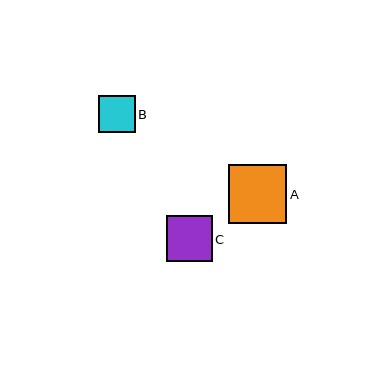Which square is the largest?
Square A is the largest with a size of approximately 58 pixels.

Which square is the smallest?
Square B is the smallest with a size of approximately 37 pixels.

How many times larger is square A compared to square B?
Square A is approximately 1.6 times the size of square B.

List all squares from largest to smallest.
From largest to smallest: A, C, B.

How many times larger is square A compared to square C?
Square A is approximately 1.3 times the size of square C.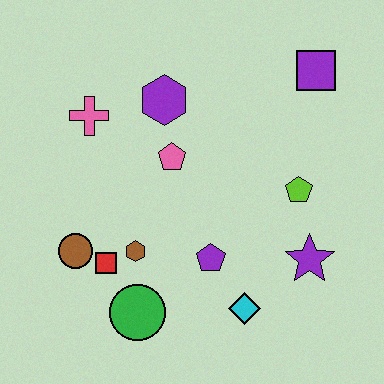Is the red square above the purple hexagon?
No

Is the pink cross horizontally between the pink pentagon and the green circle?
No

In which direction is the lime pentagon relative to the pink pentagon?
The lime pentagon is to the right of the pink pentagon.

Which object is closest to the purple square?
The lime pentagon is closest to the purple square.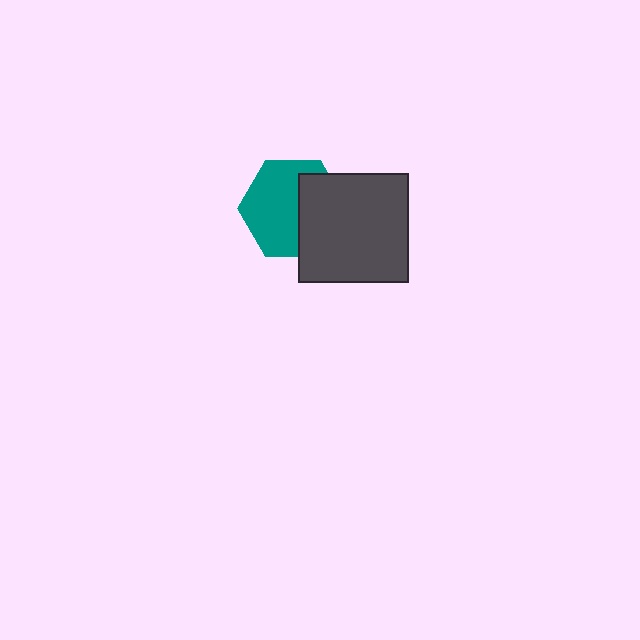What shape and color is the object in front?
The object in front is a dark gray square.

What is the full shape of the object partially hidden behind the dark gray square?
The partially hidden object is a teal hexagon.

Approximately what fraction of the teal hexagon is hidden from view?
Roughly 40% of the teal hexagon is hidden behind the dark gray square.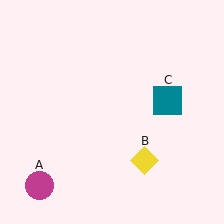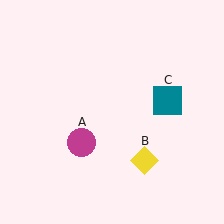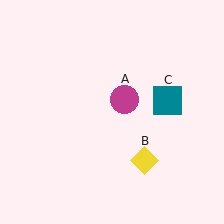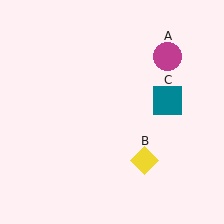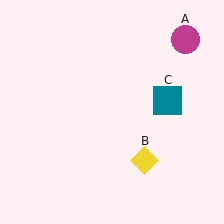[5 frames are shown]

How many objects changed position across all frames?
1 object changed position: magenta circle (object A).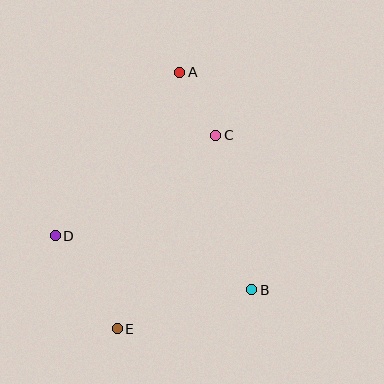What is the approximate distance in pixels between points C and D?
The distance between C and D is approximately 189 pixels.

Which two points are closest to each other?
Points A and C are closest to each other.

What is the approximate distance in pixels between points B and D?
The distance between B and D is approximately 203 pixels.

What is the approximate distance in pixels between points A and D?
The distance between A and D is approximately 205 pixels.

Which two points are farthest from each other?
Points A and E are farthest from each other.